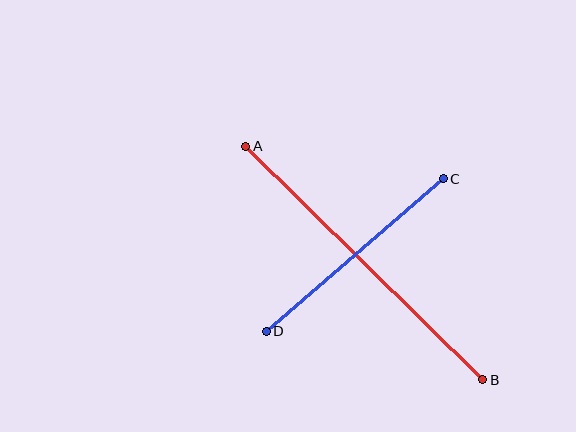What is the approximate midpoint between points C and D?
The midpoint is at approximately (355, 255) pixels.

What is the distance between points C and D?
The distance is approximately 233 pixels.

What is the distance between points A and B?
The distance is approximately 333 pixels.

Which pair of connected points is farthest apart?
Points A and B are farthest apart.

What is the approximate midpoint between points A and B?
The midpoint is at approximately (364, 263) pixels.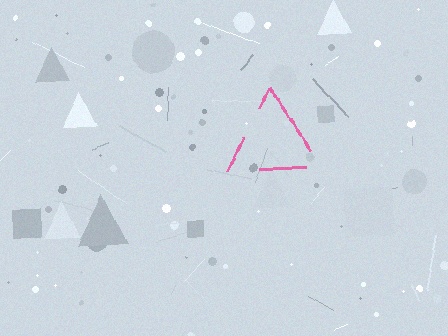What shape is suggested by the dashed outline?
The dashed outline suggests a triangle.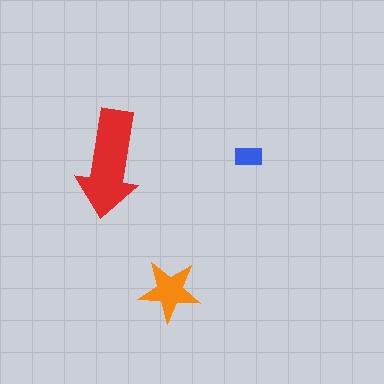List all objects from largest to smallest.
The red arrow, the orange star, the blue rectangle.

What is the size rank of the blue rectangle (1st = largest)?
3rd.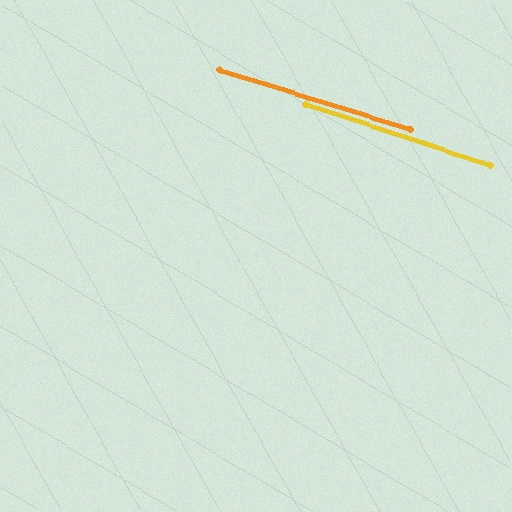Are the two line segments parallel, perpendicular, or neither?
Parallel — their directions differ by only 0.9°.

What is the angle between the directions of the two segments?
Approximately 1 degree.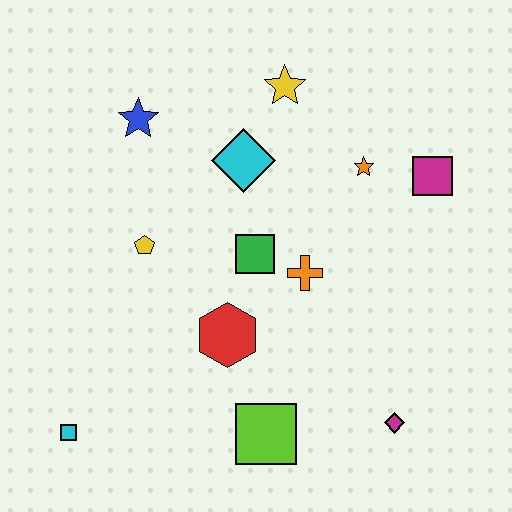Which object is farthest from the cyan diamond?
The cyan square is farthest from the cyan diamond.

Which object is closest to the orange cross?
The green square is closest to the orange cross.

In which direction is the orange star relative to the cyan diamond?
The orange star is to the right of the cyan diamond.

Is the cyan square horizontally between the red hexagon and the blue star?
No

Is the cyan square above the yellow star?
No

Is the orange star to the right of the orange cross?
Yes